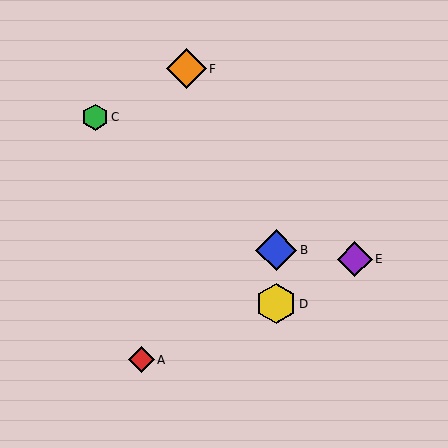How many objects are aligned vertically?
2 objects (B, D) are aligned vertically.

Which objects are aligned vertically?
Objects B, D are aligned vertically.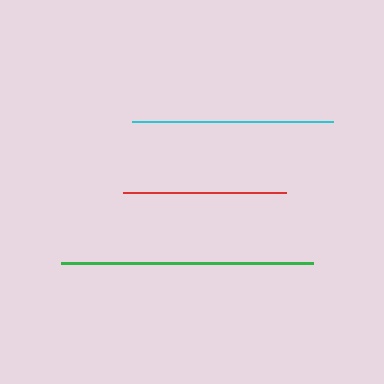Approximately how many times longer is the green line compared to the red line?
The green line is approximately 1.5 times the length of the red line.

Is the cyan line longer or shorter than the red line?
The cyan line is longer than the red line.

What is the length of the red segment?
The red segment is approximately 164 pixels long.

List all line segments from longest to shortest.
From longest to shortest: green, cyan, red.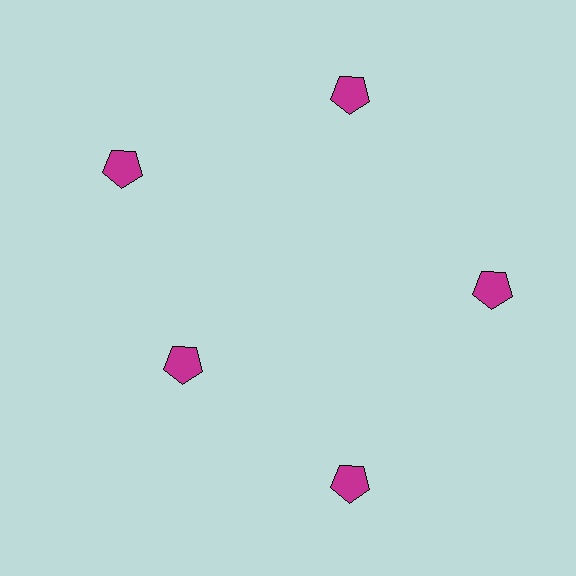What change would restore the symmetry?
The symmetry would be restored by moving it outward, back onto the ring so that all 5 pentagons sit at equal angles and equal distance from the center.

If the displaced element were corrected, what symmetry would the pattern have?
It would have 5-fold rotational symmetry — the pattern would map onto itself every 72 degrees.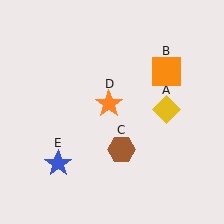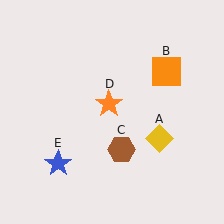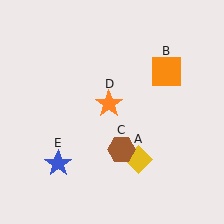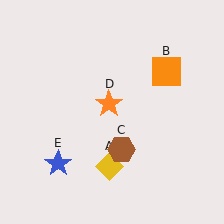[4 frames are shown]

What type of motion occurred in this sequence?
The yellow diamond (object A) rotated clockwise around the center of the scene.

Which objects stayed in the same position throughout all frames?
Orange square (object B) and brown hexagon (object C) and orange star (object D) and blue star (object E) remained stationary.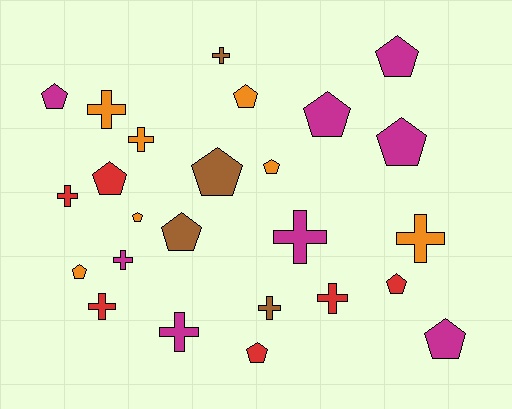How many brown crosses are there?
There are 2 brown crosses.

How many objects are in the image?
There are 25 objects.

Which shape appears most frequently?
Pentagon, with 14 objects.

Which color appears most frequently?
Magenta, with 8 objects.